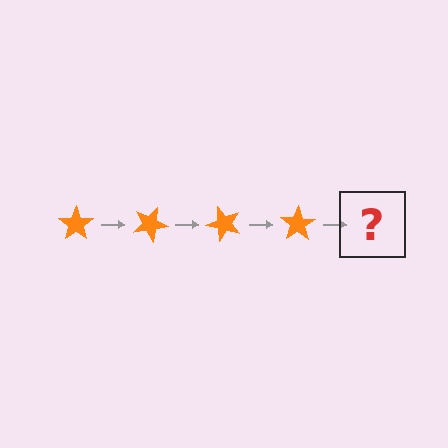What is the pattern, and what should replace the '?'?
The pattern is that the star rotates 25 degrees each step. The '?' should be an orange star rotated 100 degrees.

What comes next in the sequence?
The next element should be an orange star rotated 100 degrees.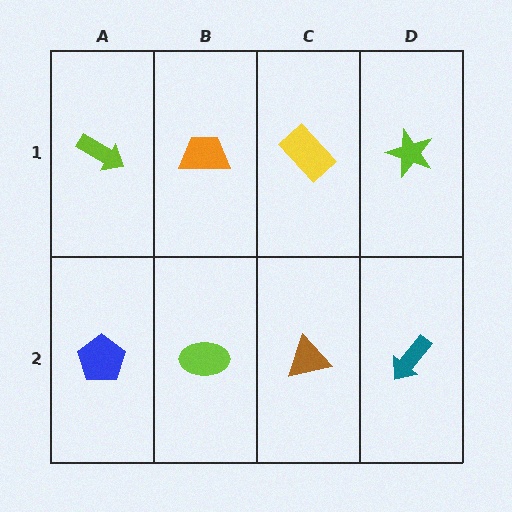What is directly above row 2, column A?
A lime arrow.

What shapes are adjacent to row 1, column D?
A teal arrow (row 2, column D), a yellow rectangle (row 1, column C).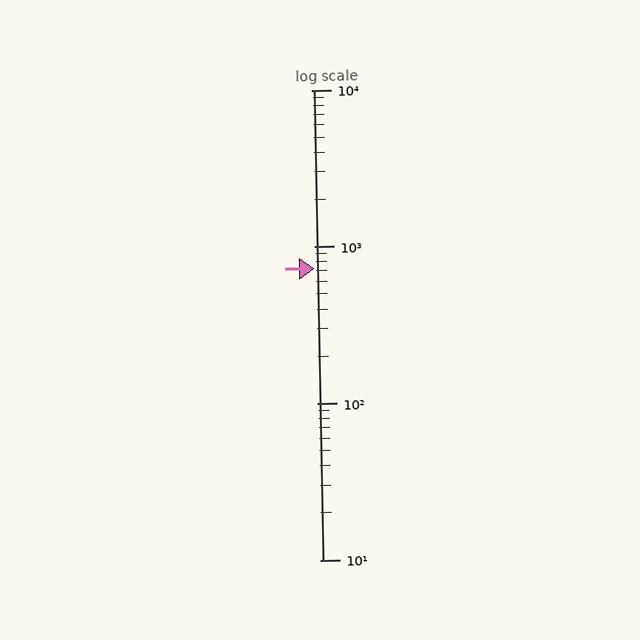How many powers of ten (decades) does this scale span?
The scale spans 3 decades, from 10 to 10000.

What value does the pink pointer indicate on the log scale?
The pointer indicates approximately 730.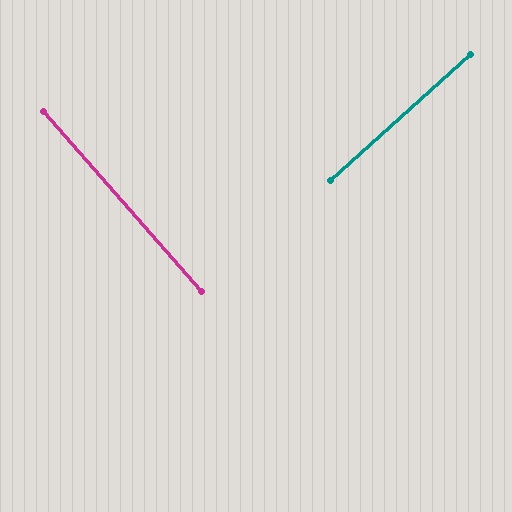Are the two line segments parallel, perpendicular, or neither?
Perpendicular — they meet at approximately 89°.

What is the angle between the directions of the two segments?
Approximately 89 degrees.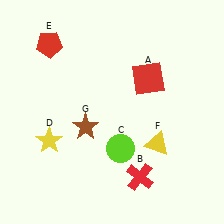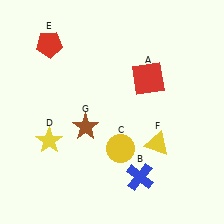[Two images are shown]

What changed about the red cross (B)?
In Image 1, B is red. In Image 2, it changed to blue.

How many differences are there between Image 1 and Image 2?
There are 2 differences between the two images.